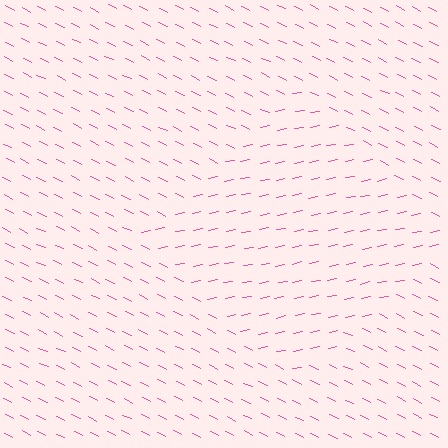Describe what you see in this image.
The image is filled with small pink line segments. A diamond region in the image has lines oriented differently from the surrounding lines, creating a visible texture boundary.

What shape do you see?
I see a diamond.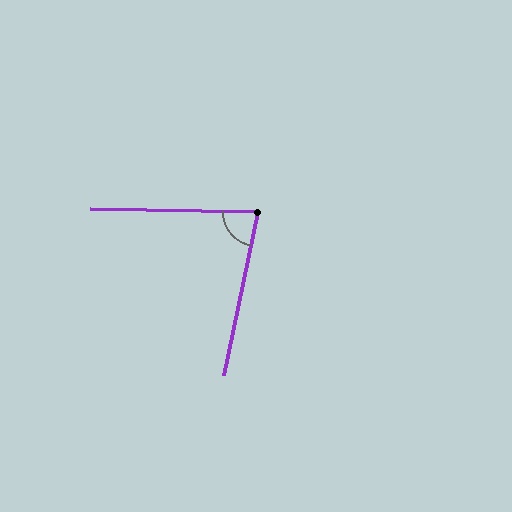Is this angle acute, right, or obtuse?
It is acute.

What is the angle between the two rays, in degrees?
Approximately 79 degrees.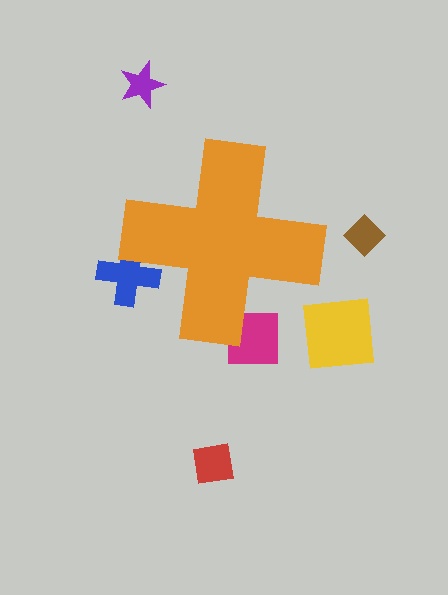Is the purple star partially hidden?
No, the purple star is fully visible.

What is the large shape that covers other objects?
An orange cross.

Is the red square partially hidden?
No, the red square is fully visible.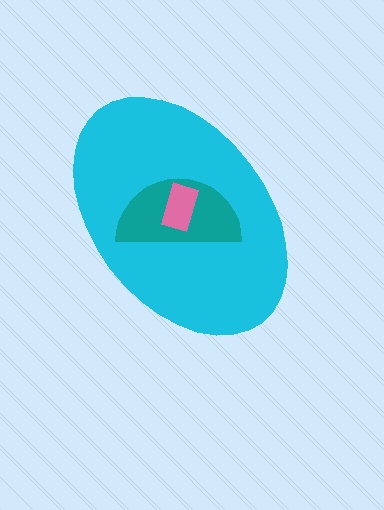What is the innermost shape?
The pink rectangle.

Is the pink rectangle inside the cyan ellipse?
Yes.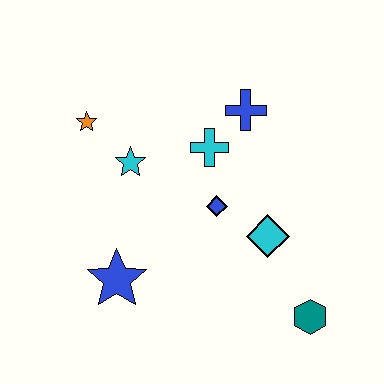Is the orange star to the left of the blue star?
Yes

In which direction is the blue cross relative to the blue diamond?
The blue cross is above the blue diamond.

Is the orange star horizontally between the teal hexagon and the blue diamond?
No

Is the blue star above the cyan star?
No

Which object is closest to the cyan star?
The orange star is closest to the cyan star.